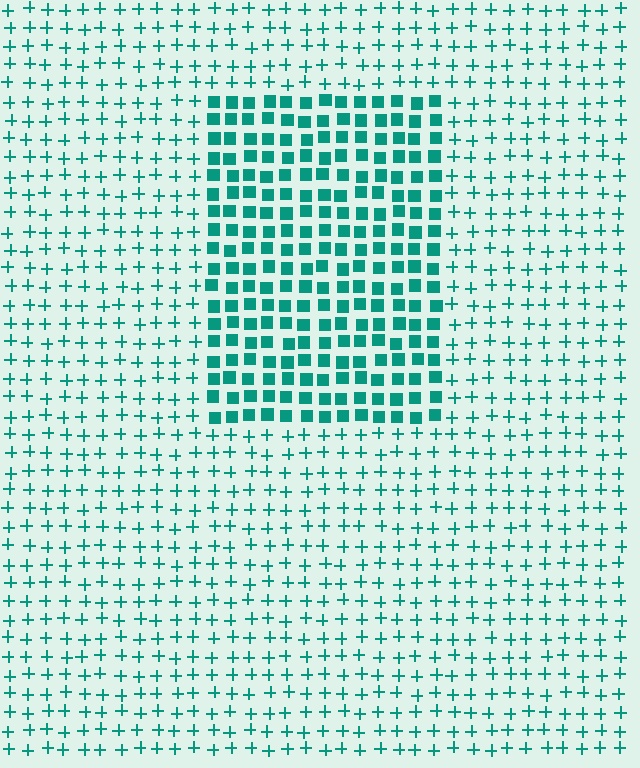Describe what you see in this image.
The image is filled with small teal elements arranged in a uniform grid. A rectangle-shaped region contains squares, while the surrounding area contains plus signs. The boundary is defined purely by the change in element shape.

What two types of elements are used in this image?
The image uses squares inside the rectangle region and plus signs outside it.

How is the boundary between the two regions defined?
The boundary is defined by a change in element shape: squares inside vs. plus signs outside. All elements share the same color and spacing.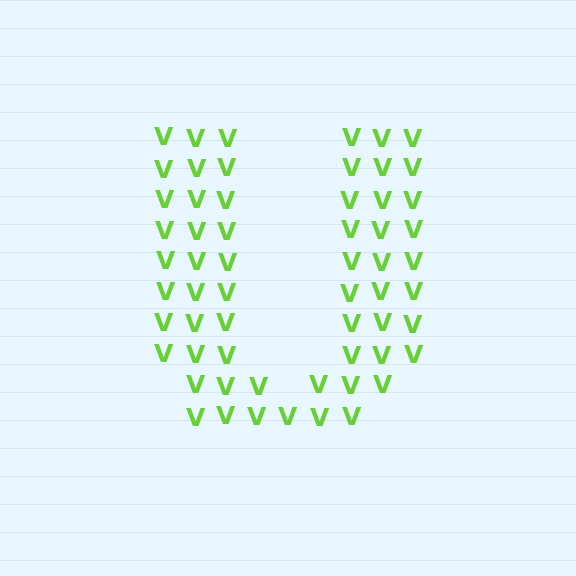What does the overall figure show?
The overall figure shows the letter U.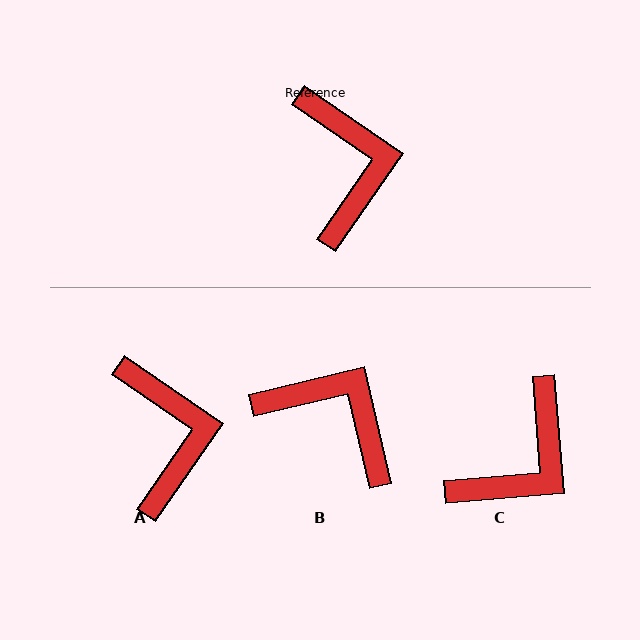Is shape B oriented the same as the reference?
No, it is off by about 48 degrees.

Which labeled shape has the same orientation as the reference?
A.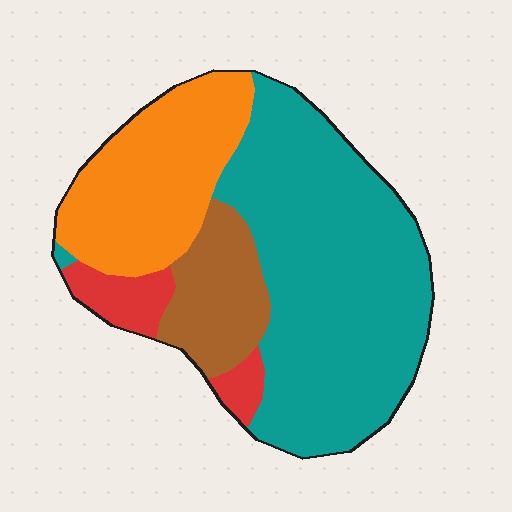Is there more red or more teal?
Teal.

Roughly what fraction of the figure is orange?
Orange takes up about one quarter (1/4) of the figure.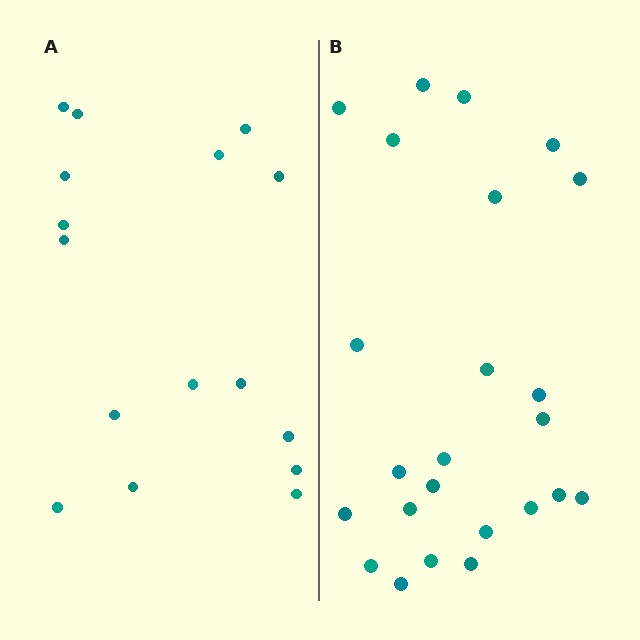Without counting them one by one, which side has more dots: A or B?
Region B (the right region) has more dots.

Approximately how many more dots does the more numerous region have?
Region B has roughly 8 or so more dots than region A.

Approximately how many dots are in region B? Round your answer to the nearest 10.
About 20 dots. (The exact count is 24, which rounds to 20.)